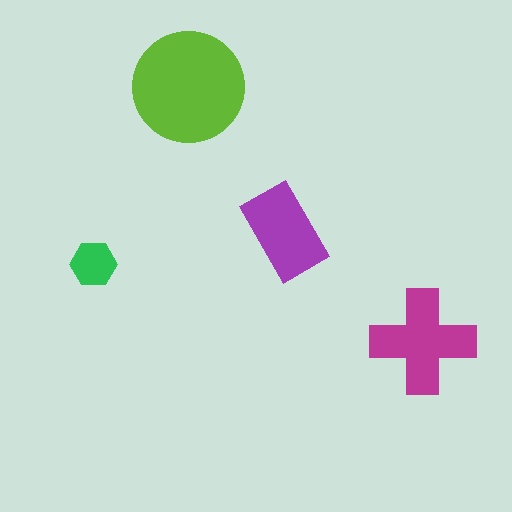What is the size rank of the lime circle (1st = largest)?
1st.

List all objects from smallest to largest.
The green hexagon, the purple rectangle, the magenta cross, the lime circle.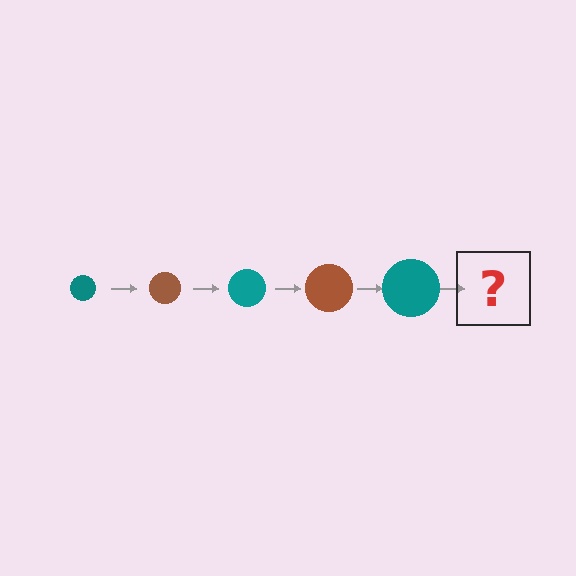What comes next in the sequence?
The next element should be a brown circle, larger than the previous one.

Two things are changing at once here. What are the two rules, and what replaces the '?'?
The two rules are that the circle grows larger each step and the color cycles through teal and brown. The '?' should be a brown circle, larger than the previous one.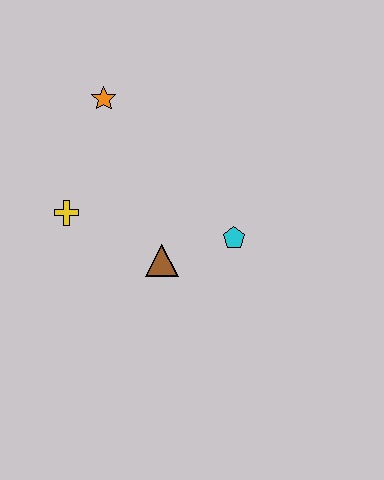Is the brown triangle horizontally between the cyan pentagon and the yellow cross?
Yes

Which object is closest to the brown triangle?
The cyan pentagon is closest to the brown triangle.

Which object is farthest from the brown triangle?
The orange star is farthest from the brown triangle.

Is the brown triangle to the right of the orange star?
Yes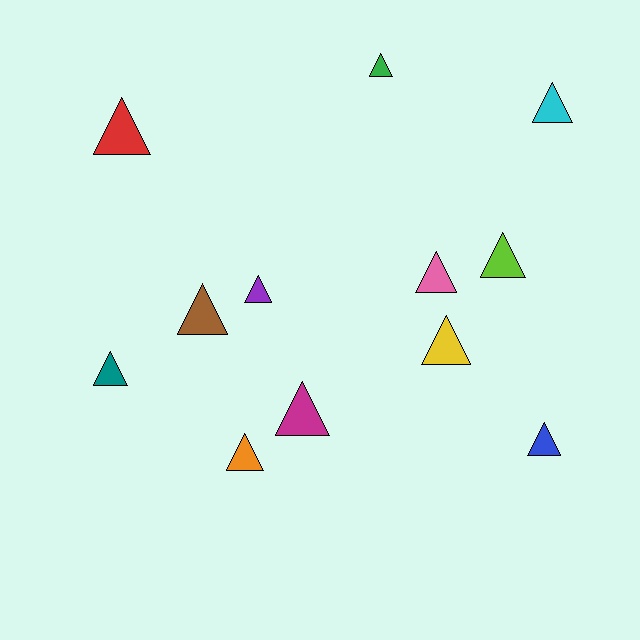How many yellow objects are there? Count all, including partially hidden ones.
There is 1 yellow object.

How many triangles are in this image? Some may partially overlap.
There are 12 triangles.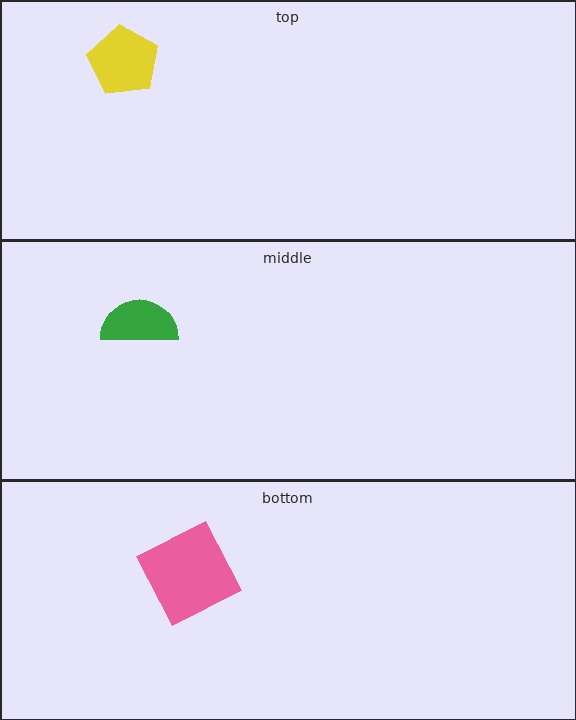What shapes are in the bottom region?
The pink square.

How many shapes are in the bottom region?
1.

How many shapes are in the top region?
1.